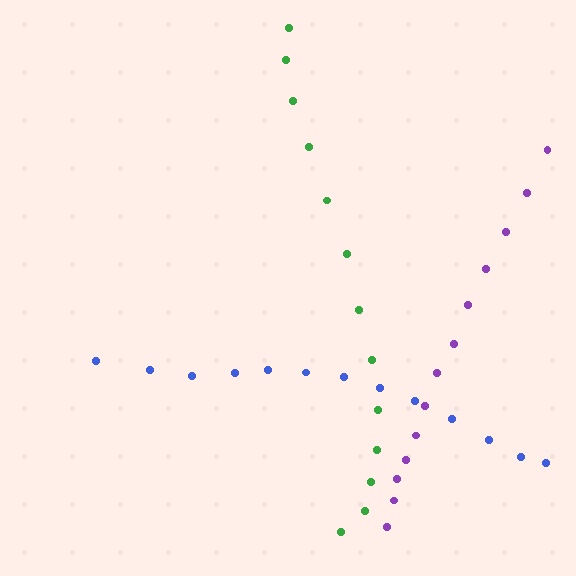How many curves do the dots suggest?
There are 3 distinct paths.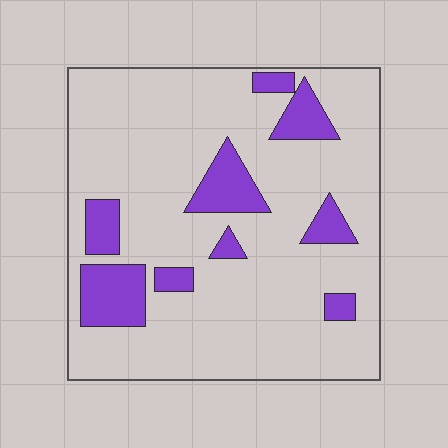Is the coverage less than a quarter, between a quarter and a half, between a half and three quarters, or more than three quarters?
Less than a quarter.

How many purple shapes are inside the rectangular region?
9.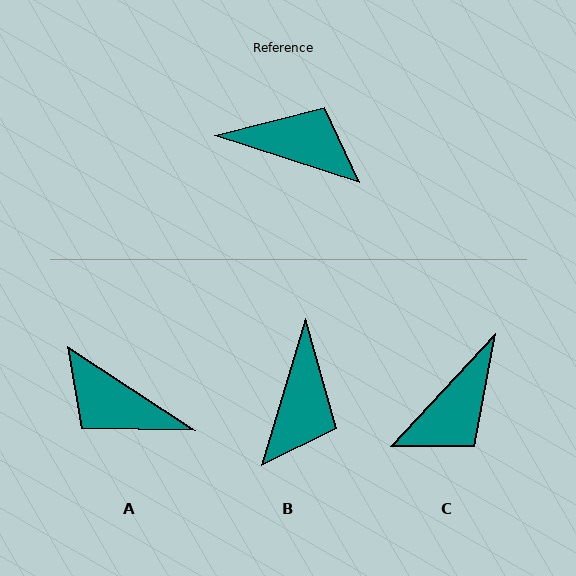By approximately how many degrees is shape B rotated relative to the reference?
Approximately 88 degrees clockwise.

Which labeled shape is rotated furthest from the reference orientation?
A, about 165 degrees away.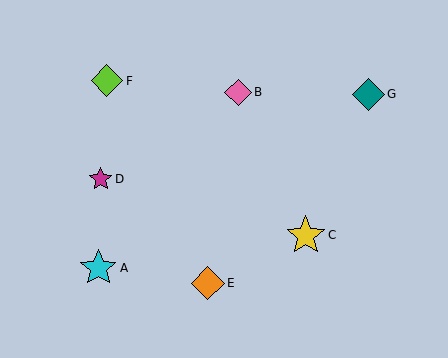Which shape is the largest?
The yellow star (labeled C) is the largest.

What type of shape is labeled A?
Shape A is a cyan star.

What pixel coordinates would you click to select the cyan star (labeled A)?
Click at (98, 268) to select the cyan star A.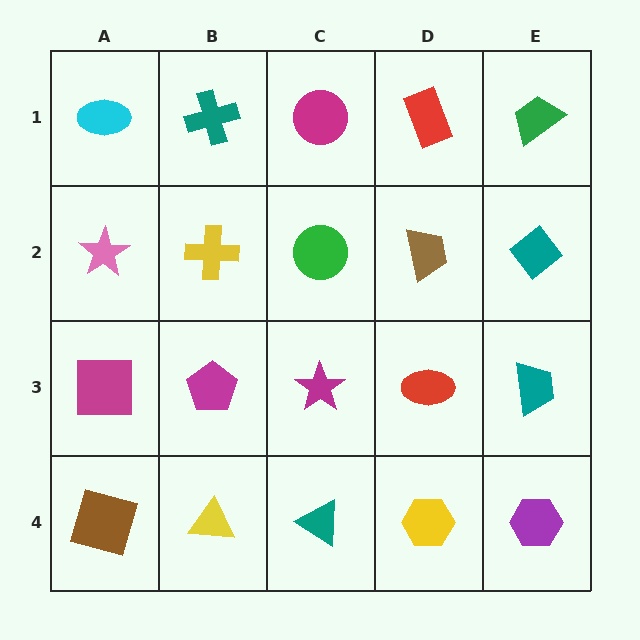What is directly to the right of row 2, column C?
A brown trapezoid.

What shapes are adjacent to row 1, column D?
A brown trapezoid (row 2, column D), a magenta circle (row 1, column C), a green trapezoid (row 1, column E).